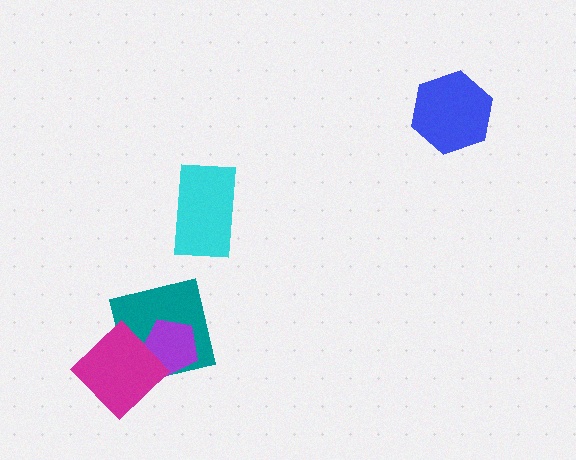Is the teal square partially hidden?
Yes, it is partially covered by another shape.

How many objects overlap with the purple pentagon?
2 objects overlap with the purple pentagon.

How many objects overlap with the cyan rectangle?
0 objects overlap with the cyan rectangle.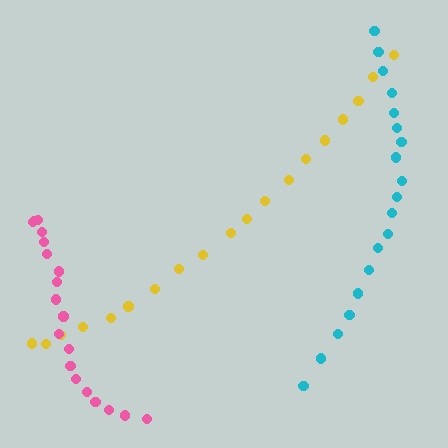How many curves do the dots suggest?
There are 3 distinct paths.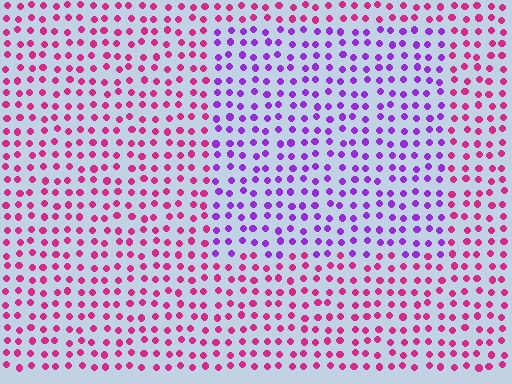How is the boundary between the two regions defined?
The boundary is defined purely by a slight shift in hue (about 48 degrees). Spacing, size, and orientation are identical on both sides.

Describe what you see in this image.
The image is filled with small magenta elements in a uniform arrangement. A rectangle-shaped region is visible where the elements are tinted to a slightly different hue, forming a subtle color boundary.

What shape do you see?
I see a rectangle.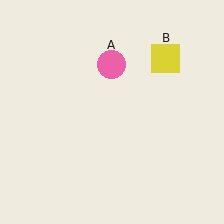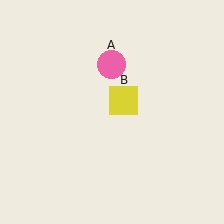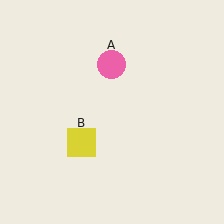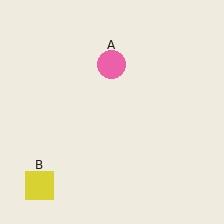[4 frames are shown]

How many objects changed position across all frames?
1 object changed position: yellow square (object B).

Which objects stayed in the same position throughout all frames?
Pink circle (object A) remained stationary.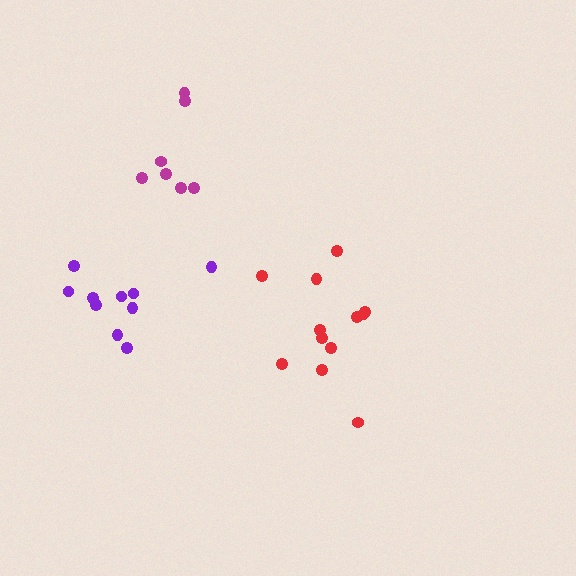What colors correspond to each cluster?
The clusters are colored: red, magenta, purple.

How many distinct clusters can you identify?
There are 3 distinct clusters.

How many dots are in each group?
Group 1: 12 dots, Group 2: 7 dots, Group 3: 10 dots (29 total).